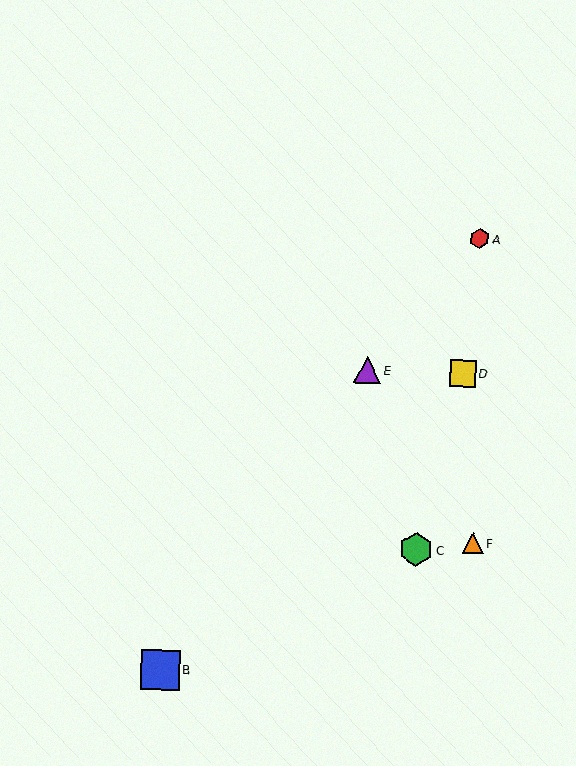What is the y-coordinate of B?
Object B is at y≈670.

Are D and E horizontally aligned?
Yes, both are at y≈373.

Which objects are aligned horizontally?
Objects D, E are aligned horizontally.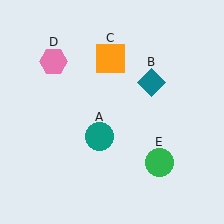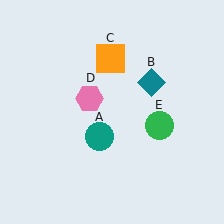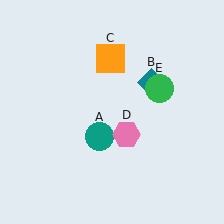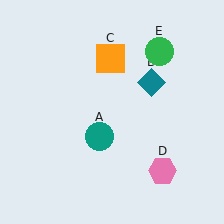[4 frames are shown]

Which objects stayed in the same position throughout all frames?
Teal circle (object A) and teal diamond (object B) and orange square (object C) remained stationary.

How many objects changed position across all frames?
2 objects changed position: pink hexagon (object D), green circle (object E).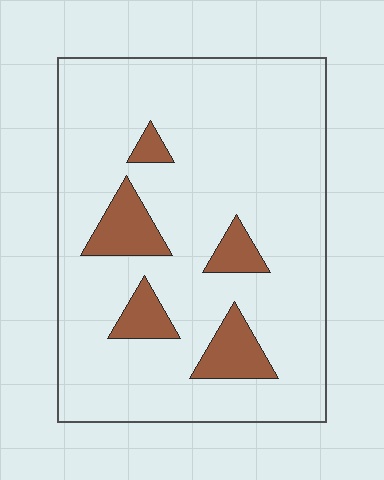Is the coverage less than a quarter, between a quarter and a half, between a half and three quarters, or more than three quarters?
Less than a quarter.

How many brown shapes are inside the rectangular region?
5.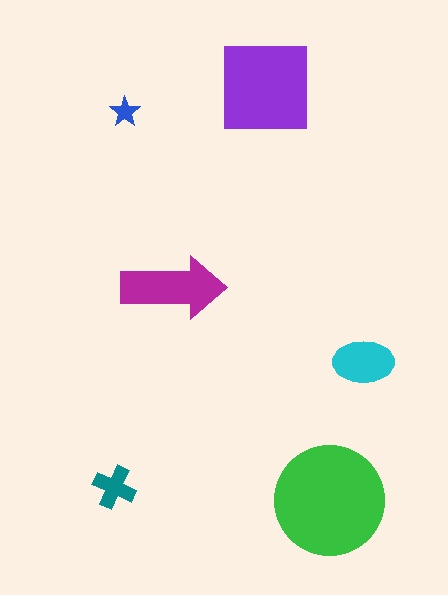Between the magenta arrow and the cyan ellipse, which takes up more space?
The magenta arrow.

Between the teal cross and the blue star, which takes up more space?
The teal cross.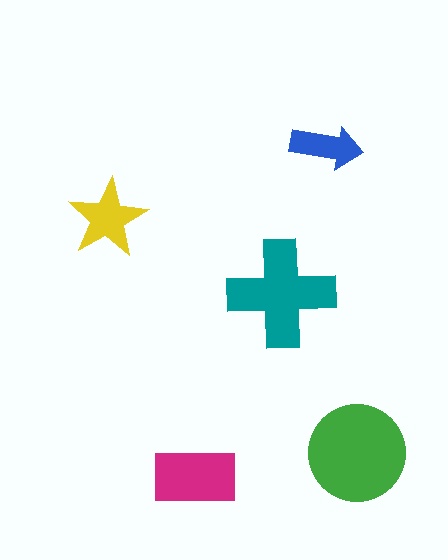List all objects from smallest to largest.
The blue arrow, the yellow star, the magenta rectangle, the teal cross, the green circle.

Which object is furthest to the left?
The yellow star is leftmost.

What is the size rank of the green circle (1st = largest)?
1st.